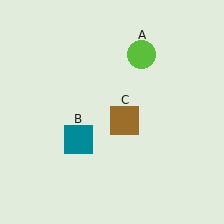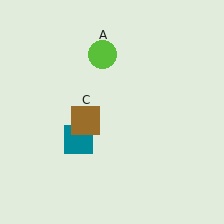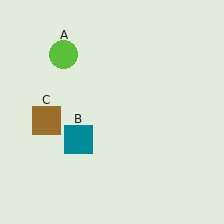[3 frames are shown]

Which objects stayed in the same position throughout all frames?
Teal square (object B) remained stationary.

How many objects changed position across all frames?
2 objects changed position: lime circle (object A), brown square (object C).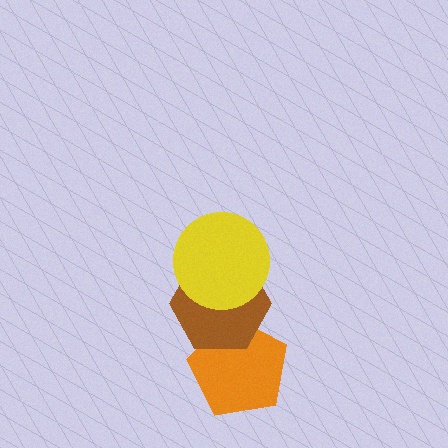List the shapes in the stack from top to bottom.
From top to bottom: the yellow circle, the brown hexagon, the orange pentagon.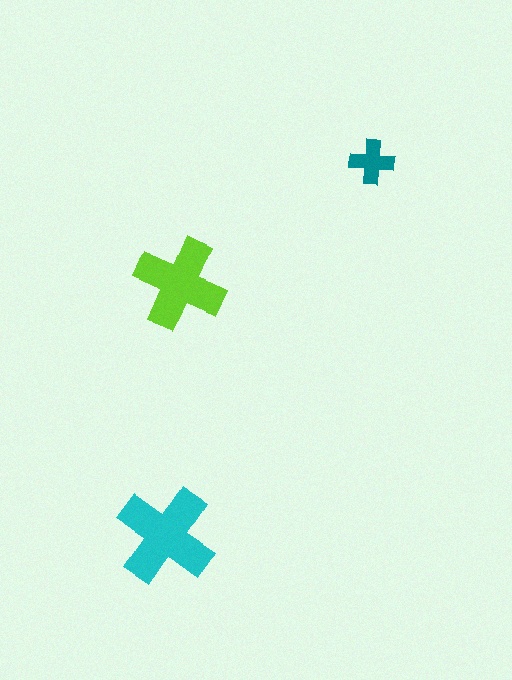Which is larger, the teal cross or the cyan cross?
The cyan one.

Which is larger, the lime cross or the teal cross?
The lime one.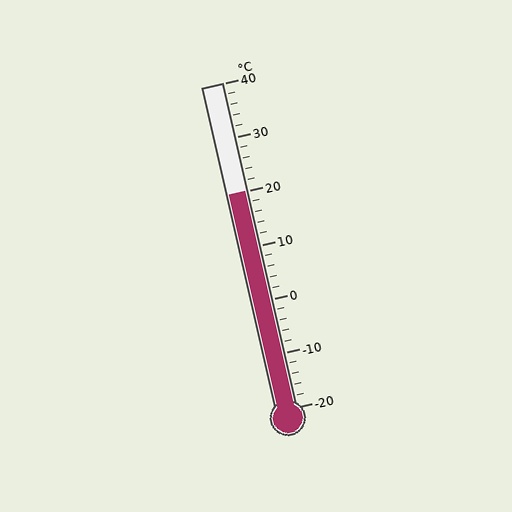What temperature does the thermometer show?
The thermometer shows approximately 20°C.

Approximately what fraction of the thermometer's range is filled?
The thermometer is filled to approximately 65% of its range.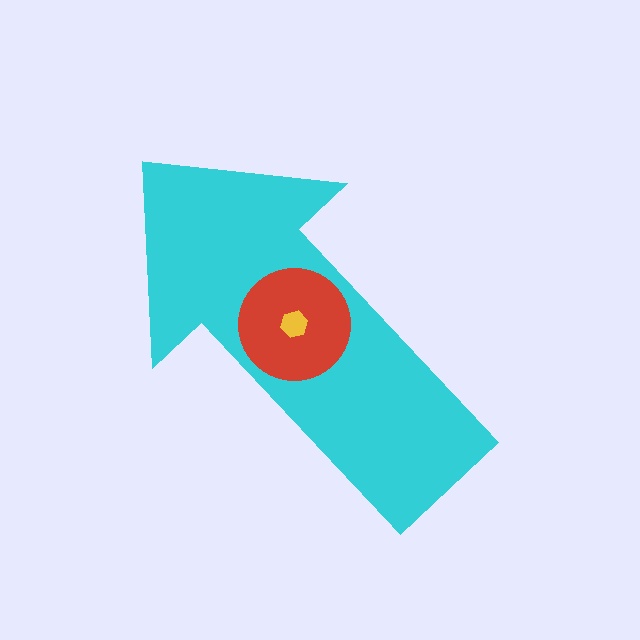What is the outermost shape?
The cyan arrow.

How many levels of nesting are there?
3.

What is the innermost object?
The yellow hexagon.